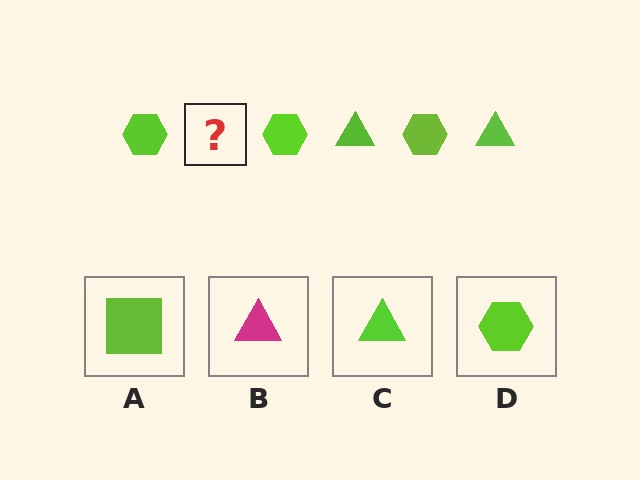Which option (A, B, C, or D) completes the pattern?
C.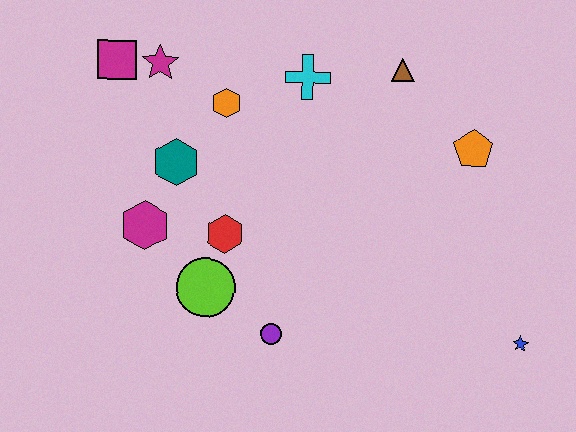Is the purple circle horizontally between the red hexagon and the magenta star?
No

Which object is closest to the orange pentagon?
The brown triangle is closest to the orange pentagon.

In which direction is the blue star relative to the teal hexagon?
The blue star is to the right of the teal hexagon.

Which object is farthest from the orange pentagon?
The magenta square is farthest from the orange pentagon.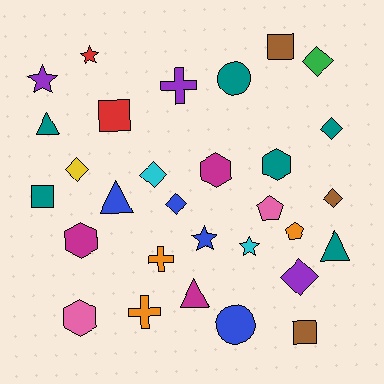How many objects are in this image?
There are 30 objects.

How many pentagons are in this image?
There are 2 pentagons.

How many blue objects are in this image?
There are 4 blue objects.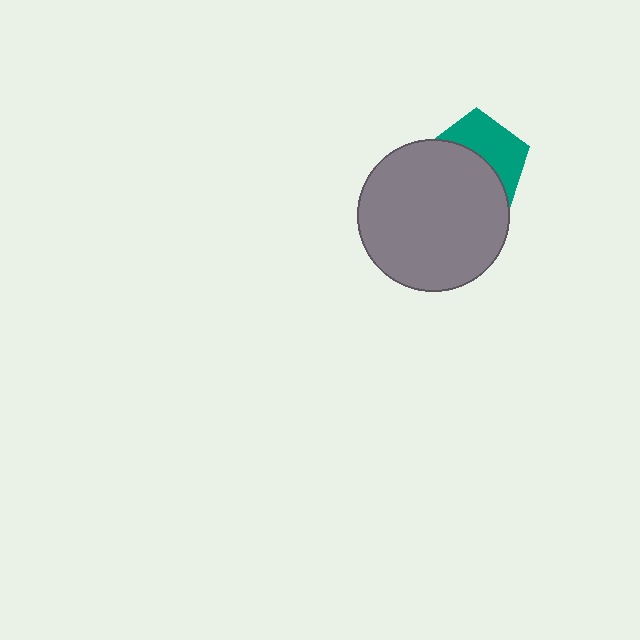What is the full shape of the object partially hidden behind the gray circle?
The partially hidden object is a teal pentagon.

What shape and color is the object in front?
The object in front is a gray circle.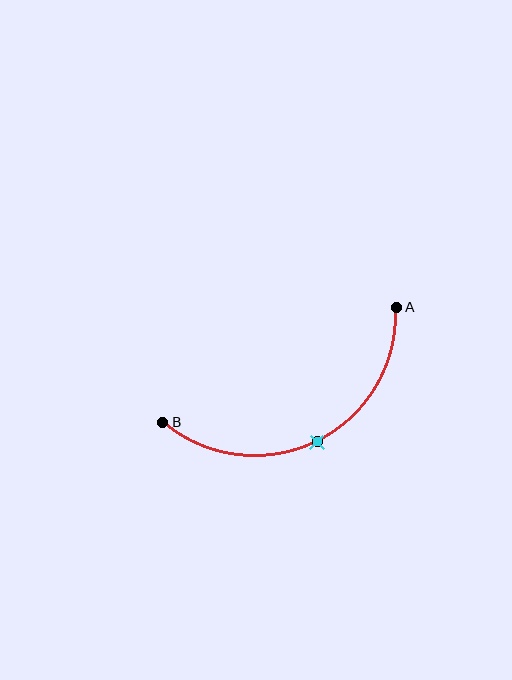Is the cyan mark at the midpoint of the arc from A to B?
Yes. The cyan mark lies on the arc at equal arc-length from both A and B — it is the arc midpoint.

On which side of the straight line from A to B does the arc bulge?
The arc bulges below the straight line connecting A and B.